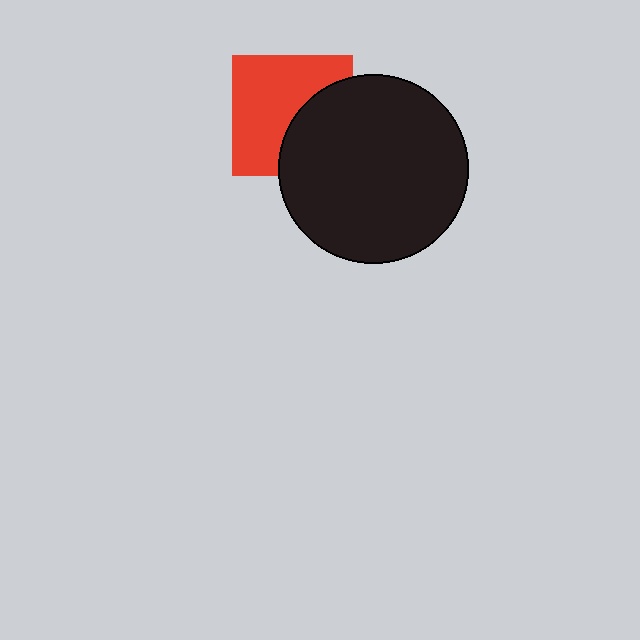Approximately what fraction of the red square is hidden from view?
Roughly 39% of the red square is hidden behind the black circle.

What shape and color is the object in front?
The object in front is a black circle.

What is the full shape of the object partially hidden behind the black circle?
The partially hidden object is a red square.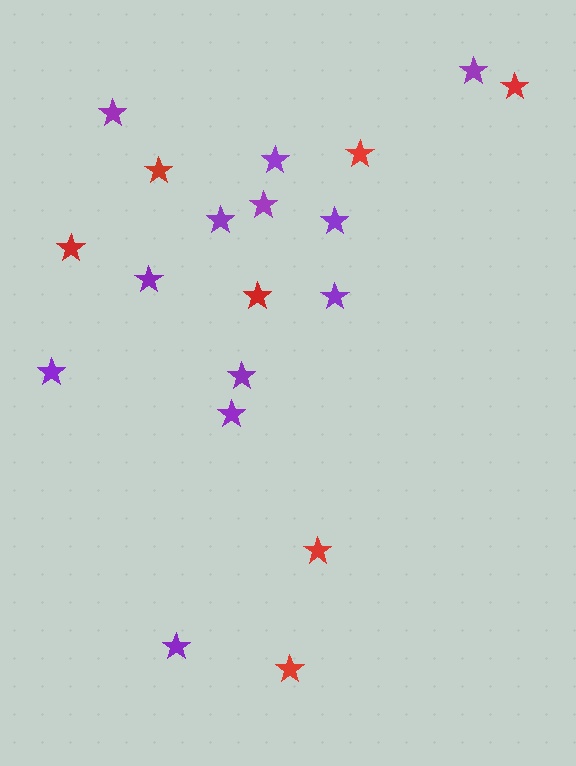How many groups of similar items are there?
There are 2 groups: one group of purple stars (12) and one group of red stars (7).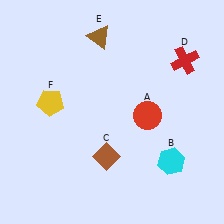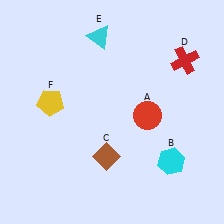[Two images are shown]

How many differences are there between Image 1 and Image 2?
There is 1 difference between the two images.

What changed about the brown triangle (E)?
In Image 1, E is brown. In Image 2, it changed to cyan.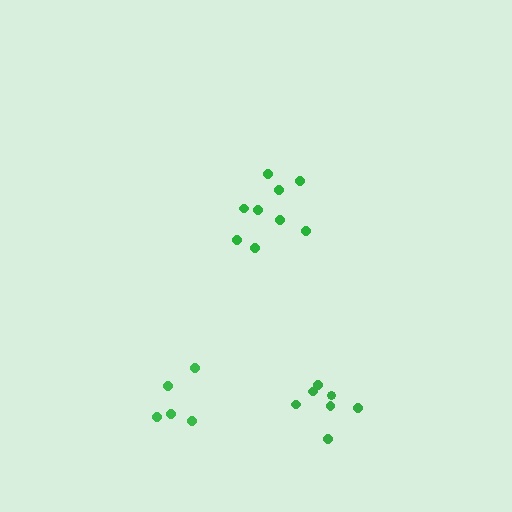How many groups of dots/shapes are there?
There are 3 groups.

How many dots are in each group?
Group 1: 7 dots, Group 2: 9 dots, Group 3: 5 dots (21 total).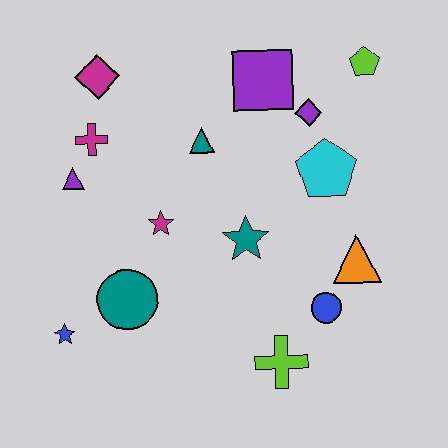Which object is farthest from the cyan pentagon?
The blue star is farthest from the cyan pentagon.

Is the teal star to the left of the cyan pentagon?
Yes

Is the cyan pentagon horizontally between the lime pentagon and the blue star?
Yes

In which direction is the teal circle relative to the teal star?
The teal circle is to the left of the teal star.